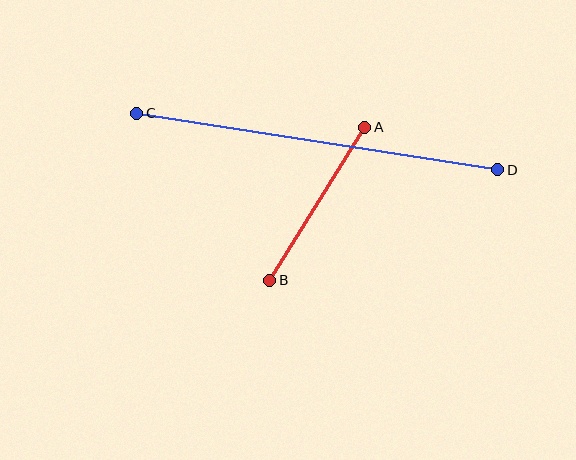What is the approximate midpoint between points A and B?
The midpoint is at approximately (317, 204) pixels.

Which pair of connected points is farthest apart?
Points C and D are farthest apart.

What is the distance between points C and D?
The distance is approximately 365 pixels.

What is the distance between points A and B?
The distance is approximately 180 pixels.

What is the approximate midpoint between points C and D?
The midpoint is at approximately (317, 142) pixels.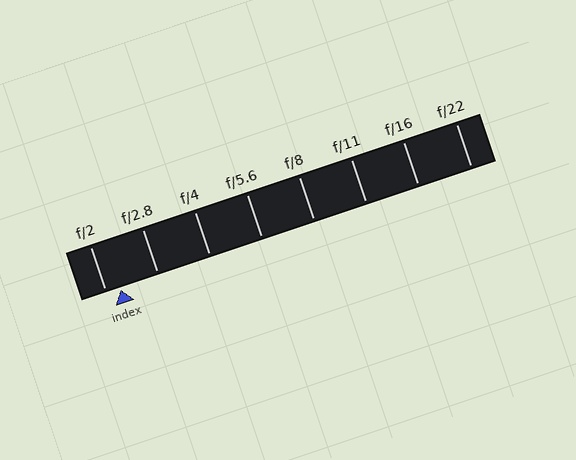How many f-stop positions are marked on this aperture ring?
There are 8 f-stop positions marked.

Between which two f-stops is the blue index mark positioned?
The index mark is between f/2 and f/2.8.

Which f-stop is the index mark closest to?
The index mark is closest to f/2.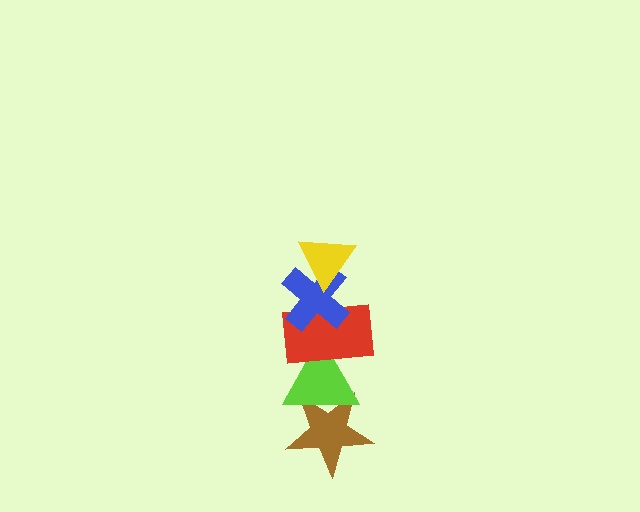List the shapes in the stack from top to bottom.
From top to bottom: the yellow triangle, the blue cross, the red rectangle, the lime triangle, the brown star.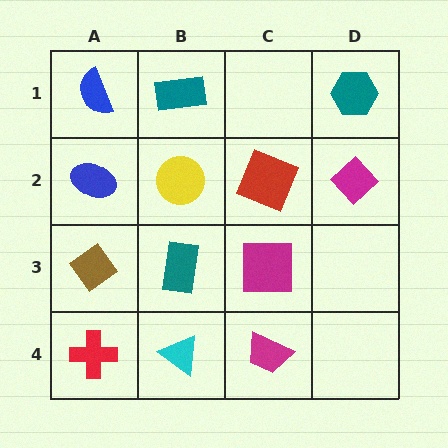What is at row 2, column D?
A magenta diamond.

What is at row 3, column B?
A teal rectangle.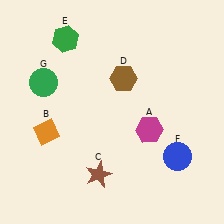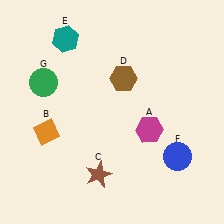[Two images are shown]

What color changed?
The hexagon (E) changed from green in Image 1 to teal in Image 2.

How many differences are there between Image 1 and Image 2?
There is 1 difference between the two images.